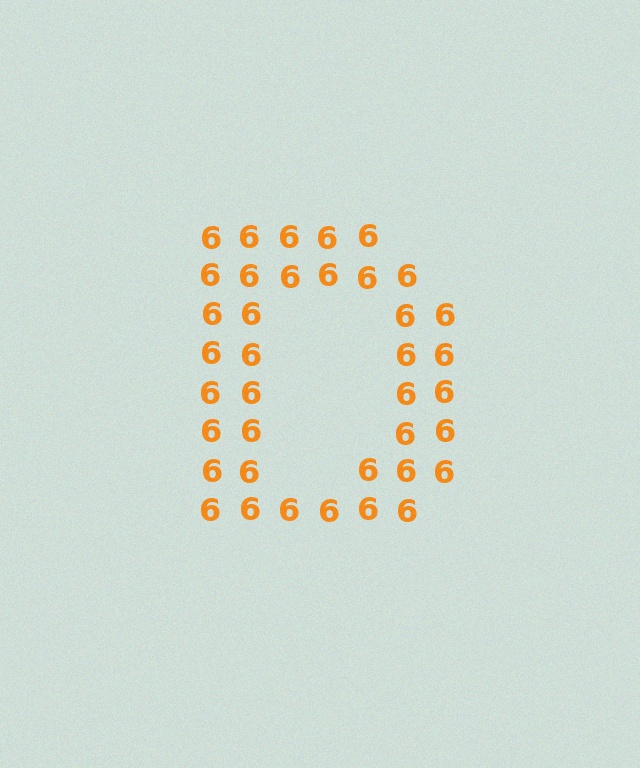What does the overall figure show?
The overall figure shows the letter D.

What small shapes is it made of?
It is made of small digit 6's.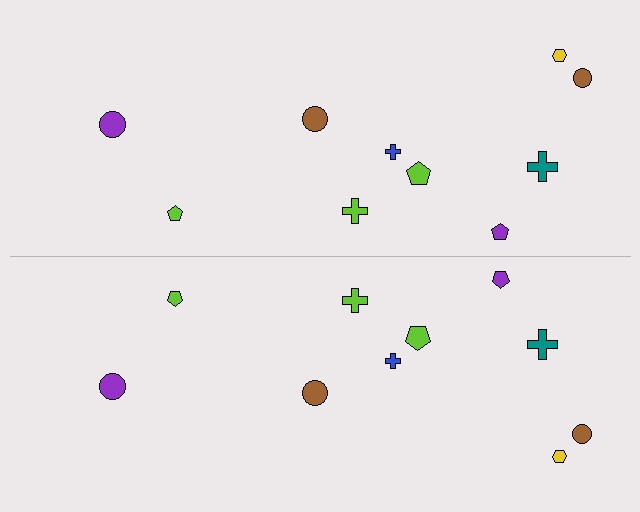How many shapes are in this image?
There are 20 shapes in this image.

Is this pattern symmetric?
Yes, this pattern has bilateral (reflection) symmetry.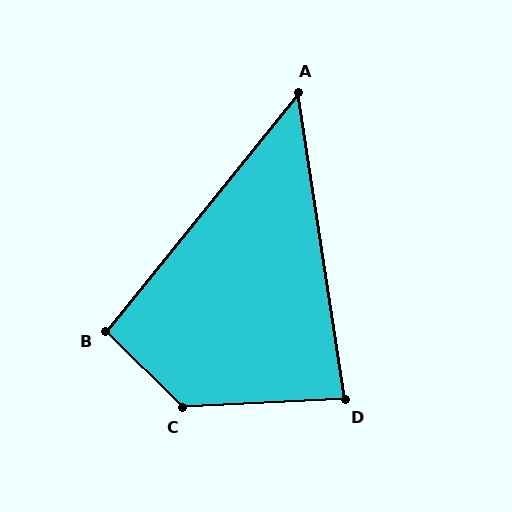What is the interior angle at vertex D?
Approximately 84 degrees (acute).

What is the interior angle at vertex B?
Approximately 96 degrees (obtuse).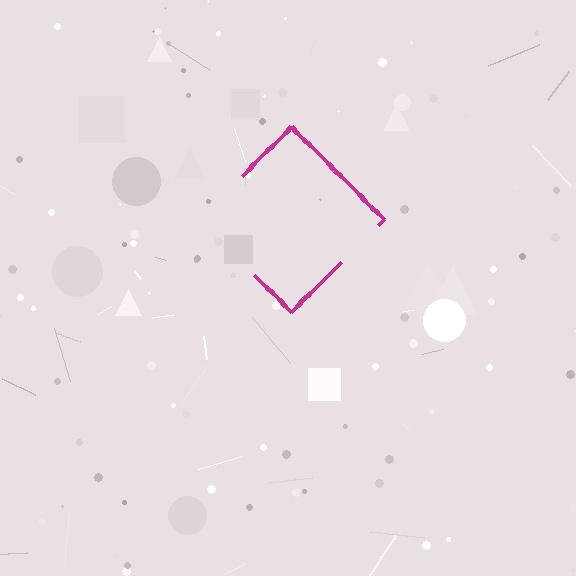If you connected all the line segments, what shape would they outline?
They would outline a diamond.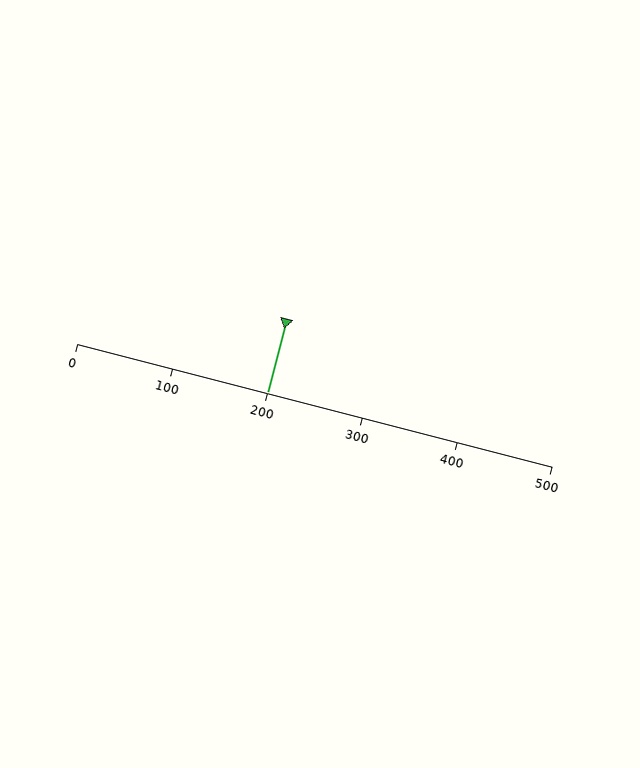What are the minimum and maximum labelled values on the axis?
The axis runs from 0 to 500.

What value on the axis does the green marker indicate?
The marker indicates approximately 200.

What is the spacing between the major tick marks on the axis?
The major ticks are spaced 100 apart.